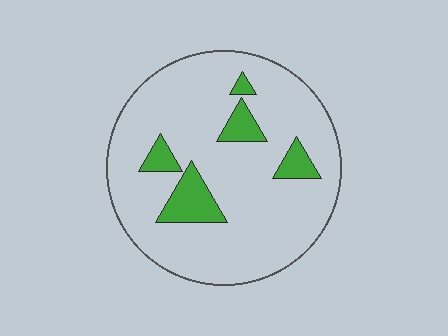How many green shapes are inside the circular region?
5.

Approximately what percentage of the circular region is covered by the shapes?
Approximately 15%.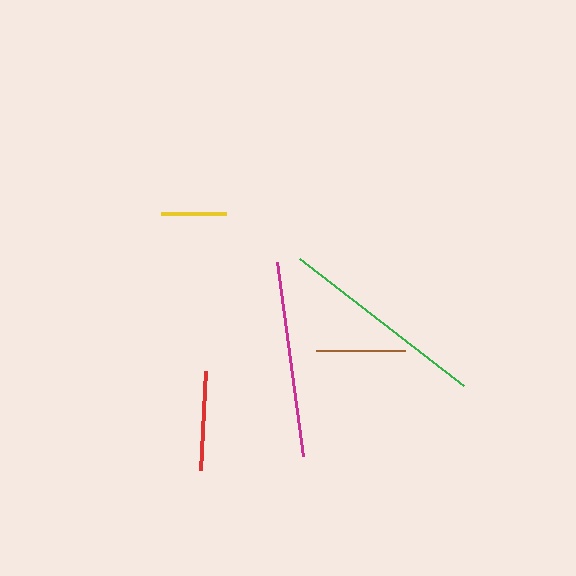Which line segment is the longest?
The green line is the longest at approximately 207 pixels.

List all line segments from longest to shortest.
From longest to shortest: green, magenta, red, brown, yellow.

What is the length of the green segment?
The green segment is approximately 207 pixels long.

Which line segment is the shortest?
The yellow line is the shortest at approximately 65 pixels.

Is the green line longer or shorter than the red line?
The green line is longer than the red line.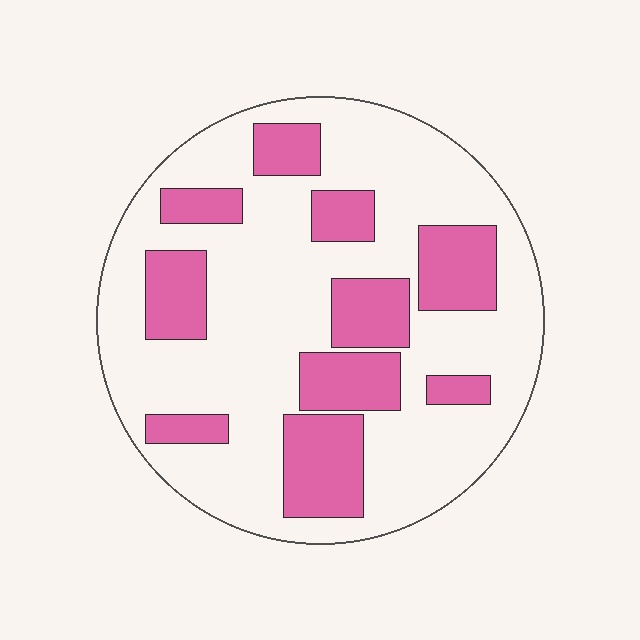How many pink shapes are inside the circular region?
10.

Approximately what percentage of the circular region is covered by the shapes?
Approximately 30%.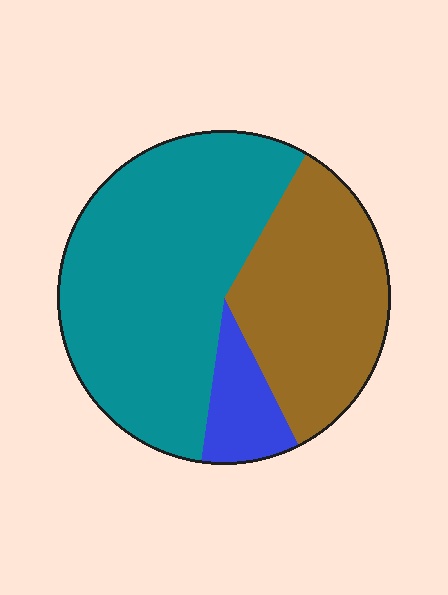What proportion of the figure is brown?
Brown covers 34% of the figure.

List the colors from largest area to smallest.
From largest to smallest: teal, brown, blue.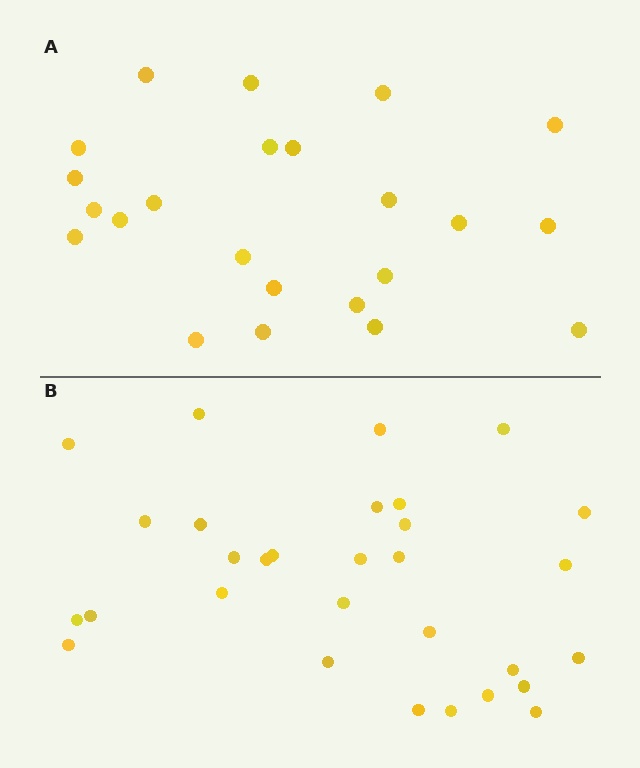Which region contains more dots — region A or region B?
Region B (the bottom region) has more dots.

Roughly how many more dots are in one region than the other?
Region B has roughly 8 or so more dots than region A.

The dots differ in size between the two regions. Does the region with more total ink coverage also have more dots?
No. Region A has more total ink coverage because its dots are larger, but region B actually contains more individual dots. Total area can be misleading — the number of items is what matters here.